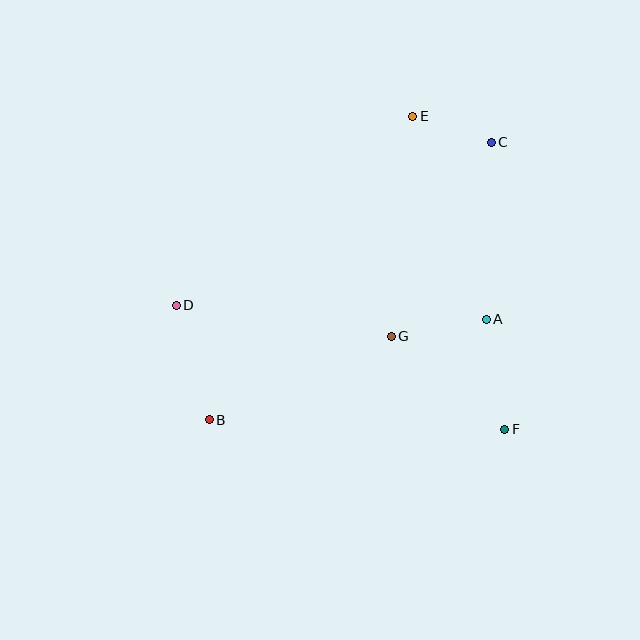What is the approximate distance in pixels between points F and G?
The distance between F and G is approximately 147 pixels.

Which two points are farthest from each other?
Points B and C are farthest from each other.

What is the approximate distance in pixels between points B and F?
The distance between B and F is approximately 295 pixels.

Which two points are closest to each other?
Points C and E are closest to each other.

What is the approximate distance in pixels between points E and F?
The distance between E and F is approximately 327 pixels.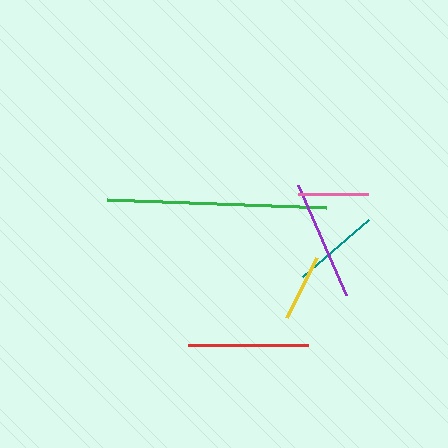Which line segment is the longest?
The green line is the longest at approximately 219 pixels.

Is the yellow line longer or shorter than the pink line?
The pink line is longer than the yellow line.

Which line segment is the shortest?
The yellow line is the shortest at approximately 67 pixels.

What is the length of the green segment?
The green segment is approximately 219 pixels long.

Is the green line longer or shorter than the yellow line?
The green line is longer than the yellow line.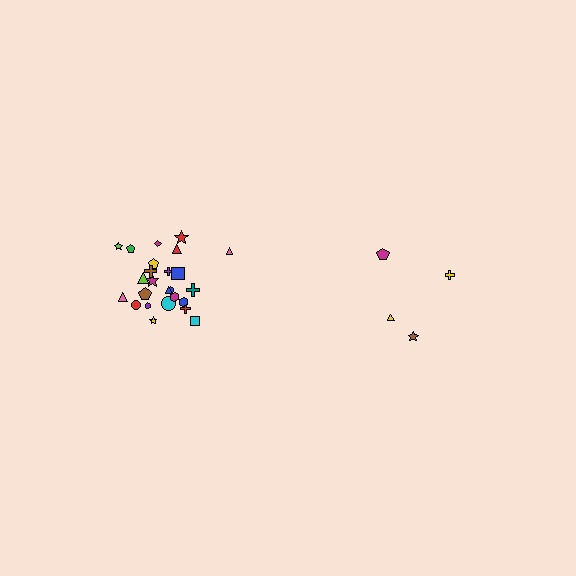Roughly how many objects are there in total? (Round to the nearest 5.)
Roughly 30 objects in total.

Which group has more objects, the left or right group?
The left group.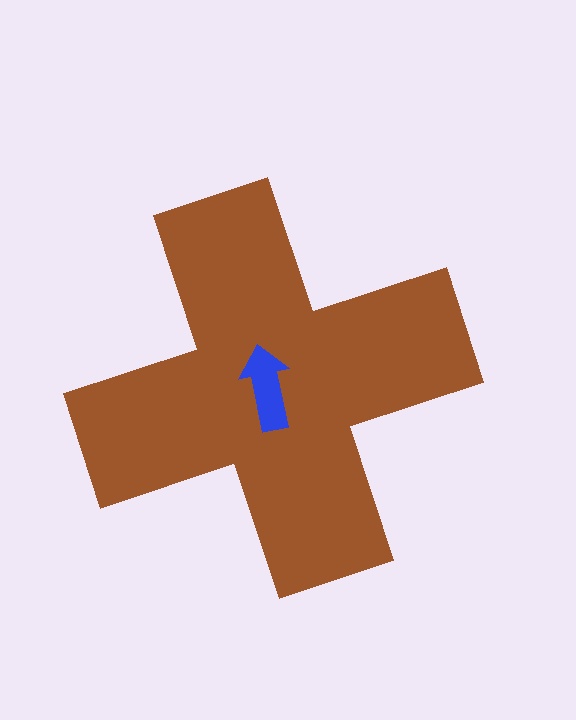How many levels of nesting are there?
2.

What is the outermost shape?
The brown cross.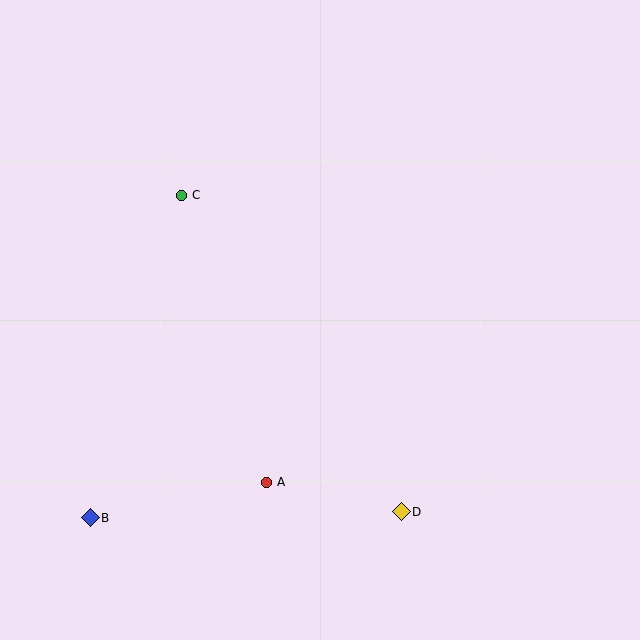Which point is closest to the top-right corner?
Point C is closest to the top-right corner.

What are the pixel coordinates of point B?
Point B is at (90, 518).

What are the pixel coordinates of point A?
Point A is at (266, 482).